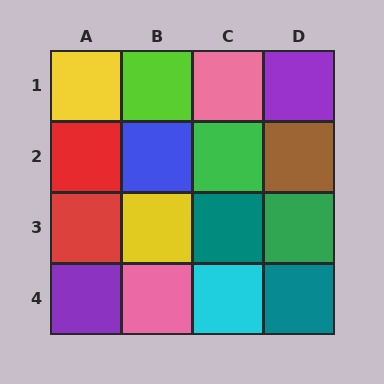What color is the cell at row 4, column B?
Pink.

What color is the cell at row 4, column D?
Teal.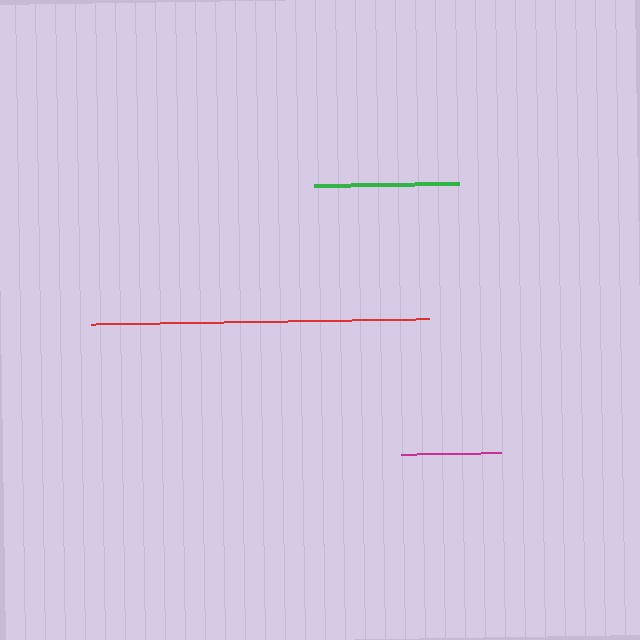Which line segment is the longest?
The red line is the longest at approximately 339 pixels.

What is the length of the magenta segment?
The magenta segment is approximately 101 pixels long.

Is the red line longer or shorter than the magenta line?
The red line is longer than the magenta line.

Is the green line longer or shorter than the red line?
The red line is longer than the green line.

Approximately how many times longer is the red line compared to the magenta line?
The red line is approximately 3.4 times the length of the magenta line.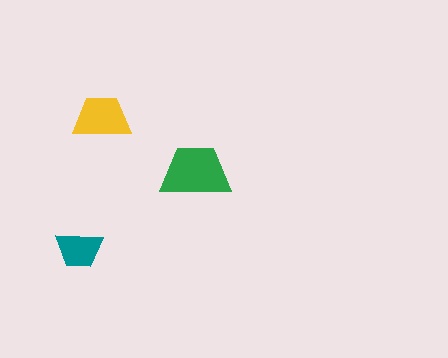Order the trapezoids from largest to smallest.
the green one, the yellow one, the teal one.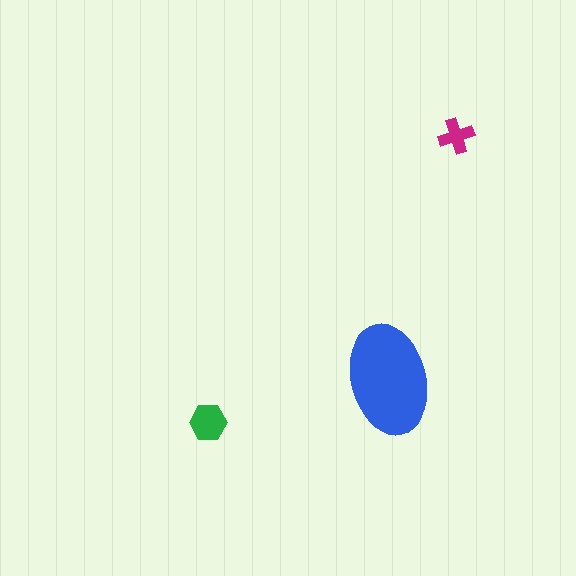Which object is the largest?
The blue ellipse.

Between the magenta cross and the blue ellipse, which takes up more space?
The blue ellipse.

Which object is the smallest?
The magenta cross.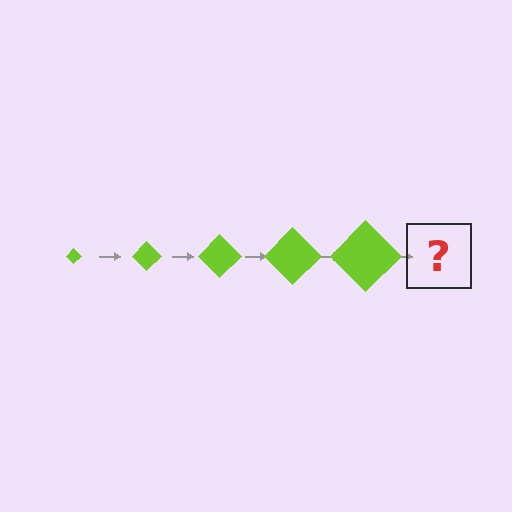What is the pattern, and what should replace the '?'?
The pattern is that the diamond gets progressively larger each step. The '?' should be a lime diamond, larger than the previous one.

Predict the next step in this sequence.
The next step is a lime diamond, larger than the previous one.